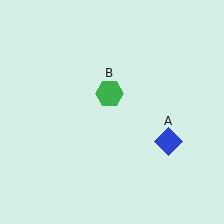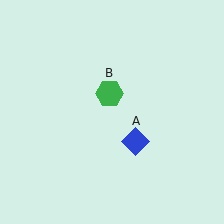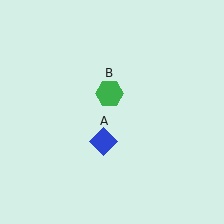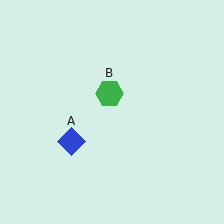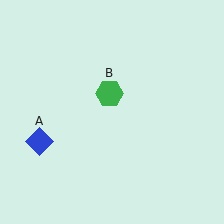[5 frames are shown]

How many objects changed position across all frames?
1 object changed position: blue diamond (object A).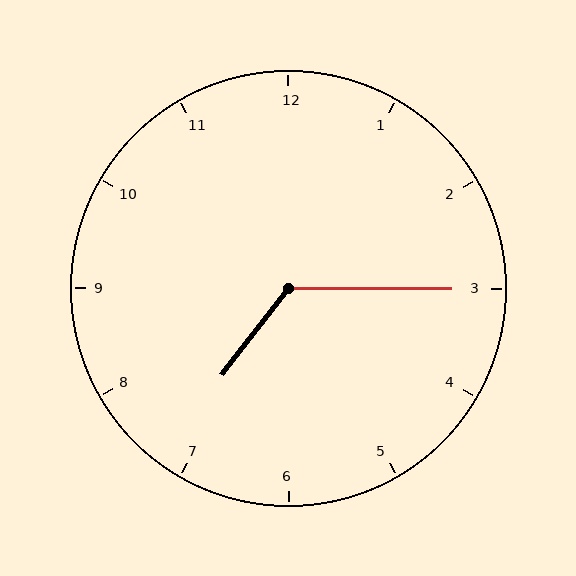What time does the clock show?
7:15.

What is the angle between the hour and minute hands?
Approximately 128 degrees.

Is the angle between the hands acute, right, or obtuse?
It is obtuse.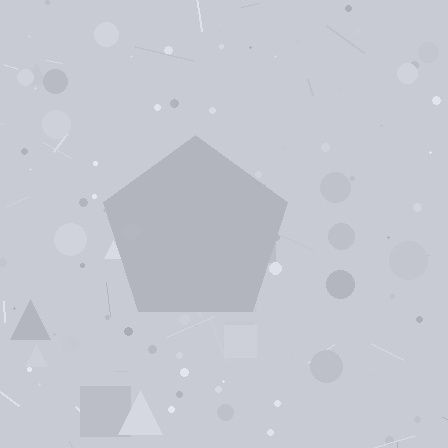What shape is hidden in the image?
A pentagon is hidden in the image.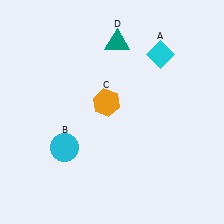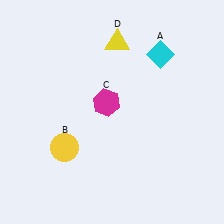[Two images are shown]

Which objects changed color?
B changed from cyan to yellow. C changed from orange to magenta. D changed from teal to yellow.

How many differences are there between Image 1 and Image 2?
There are 3 differences between the two images.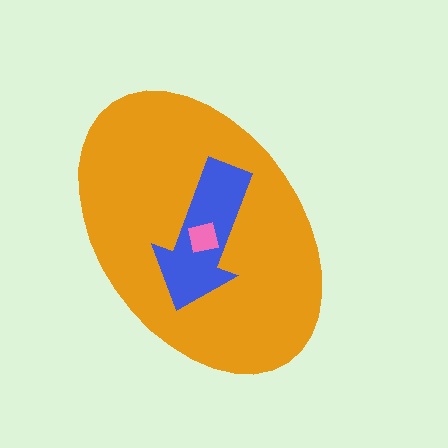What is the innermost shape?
The pink square.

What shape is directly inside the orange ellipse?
The blue arrow.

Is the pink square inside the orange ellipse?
Yes.